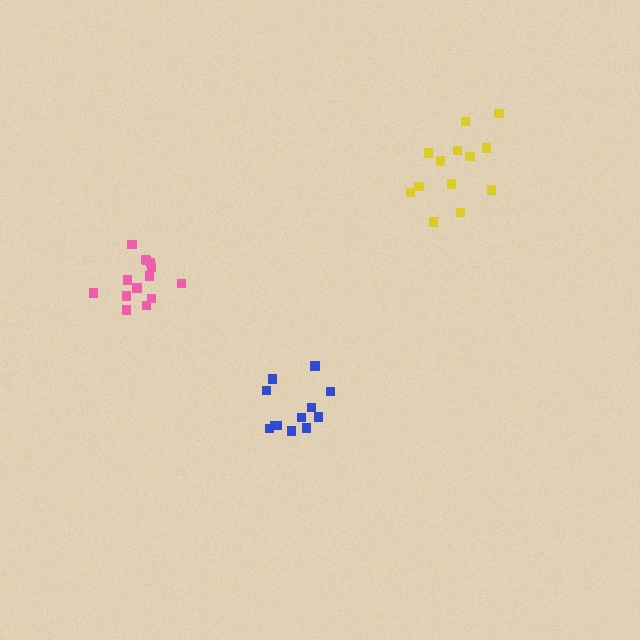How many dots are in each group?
Group 1: 15 dots, Group 2: 14 dots, Group 3: 12 dots (41 total).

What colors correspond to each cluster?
The clusters are colored: pink, yellow, blue.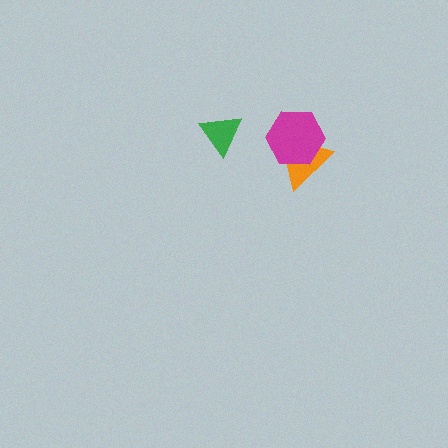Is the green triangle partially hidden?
No, no other shape covers it.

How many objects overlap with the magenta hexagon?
1 object overlaps with the magenta hexagon.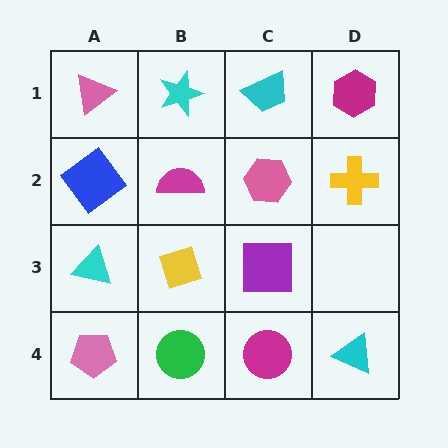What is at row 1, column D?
A magenta hexagon.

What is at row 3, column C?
A purple square.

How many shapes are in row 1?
4 shapes.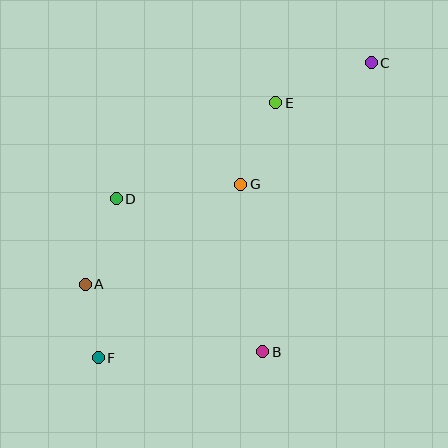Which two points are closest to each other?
Points A and F are closest to each other.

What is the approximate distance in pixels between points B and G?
The distance between B and G is approximately 169 pixels.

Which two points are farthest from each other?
Points C and F are farthest from each other.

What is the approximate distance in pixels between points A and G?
The distance between A and G is approximately 185 pixels.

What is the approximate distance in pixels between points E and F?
The distance between E and F is approximately 311 pixels.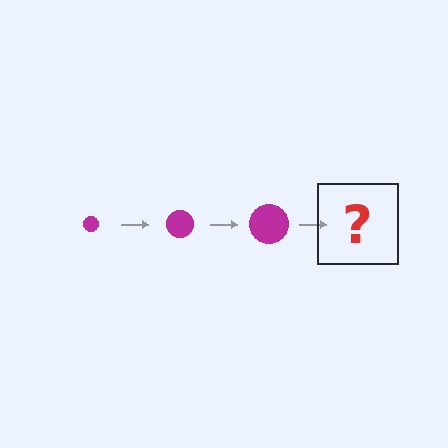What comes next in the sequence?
The next element should be a magenta circle, larger than the previous one.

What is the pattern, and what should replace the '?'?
The pattern is that the circle gets progressively larger each step. The '?' should be a magenta circle, larger than the previous one.